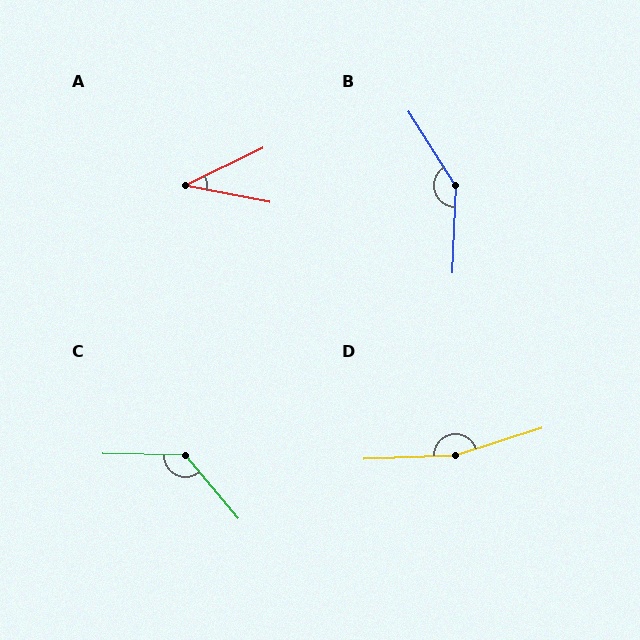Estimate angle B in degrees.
Approximately 146 degrees.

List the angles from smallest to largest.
A (37°), C (131°), B (146°), D (165°).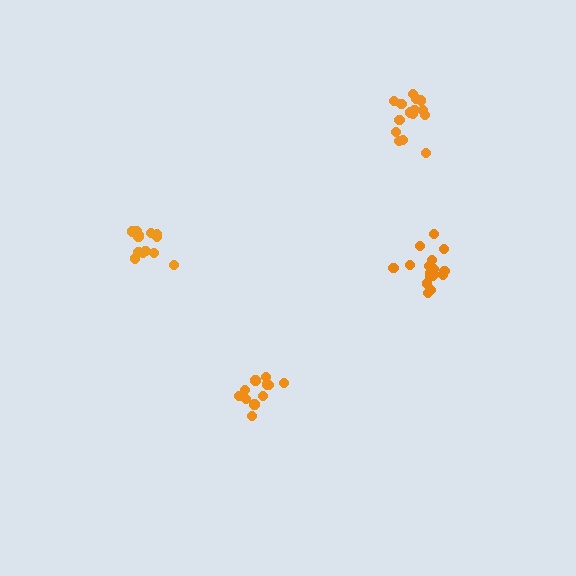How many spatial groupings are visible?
There are 4 spatial groupings.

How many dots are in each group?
Group 1: 17 dots, Group 2: 13 dots, Group 3: 16 dots, Group 4: 11 dots (57 total).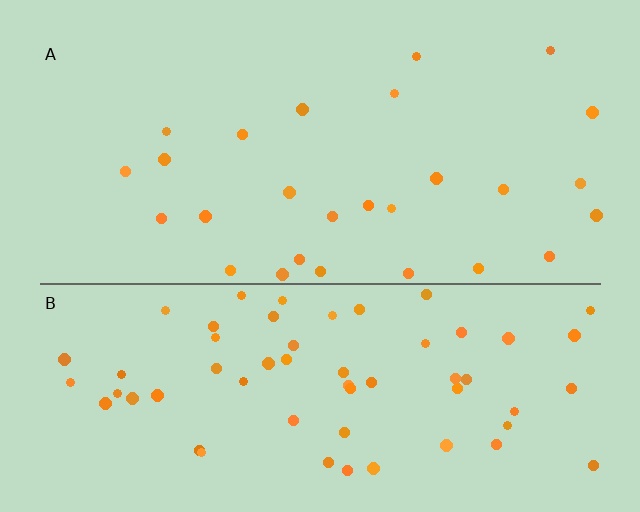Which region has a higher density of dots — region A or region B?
B (the bottom).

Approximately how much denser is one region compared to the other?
Approximately 2.3× — region B over region A.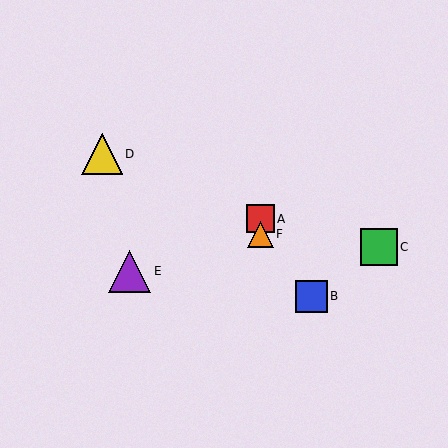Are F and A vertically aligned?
Yes, both are at x≈260.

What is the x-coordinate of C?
Object C is at x≈379.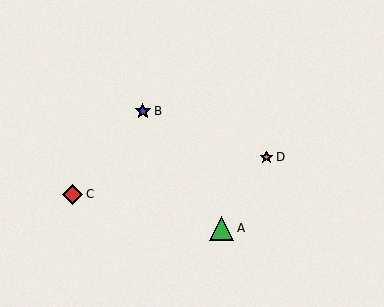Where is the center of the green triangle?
The center of the green triangle is at (222, 228).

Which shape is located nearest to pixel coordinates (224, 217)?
The green triangle (labeled A) at (222, 228) is nearest to that location.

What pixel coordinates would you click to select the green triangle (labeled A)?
Click at (222, 228) to select the green triangle A.